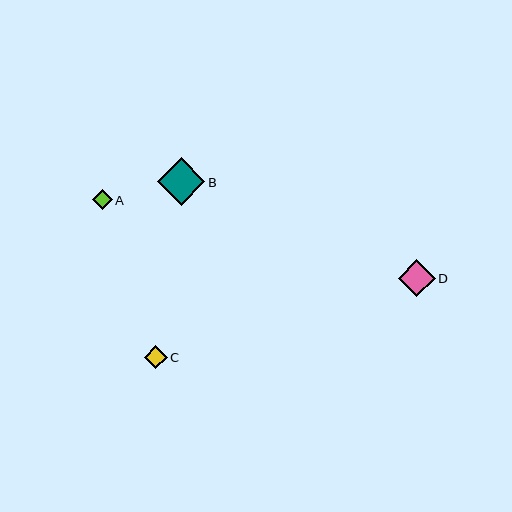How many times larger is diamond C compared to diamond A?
Diamond C is approximately 1.2 times the size of diamond A.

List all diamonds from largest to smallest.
From largest to smallest: B, D, C, A.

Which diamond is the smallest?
Diamond A is the smallest with a size of approximately 20 pixels.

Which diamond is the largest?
Diamond B is the largest with a size of approximately 48 pixels.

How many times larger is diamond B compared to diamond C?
Diamond B is approximately 2.1 times the size of diamond C.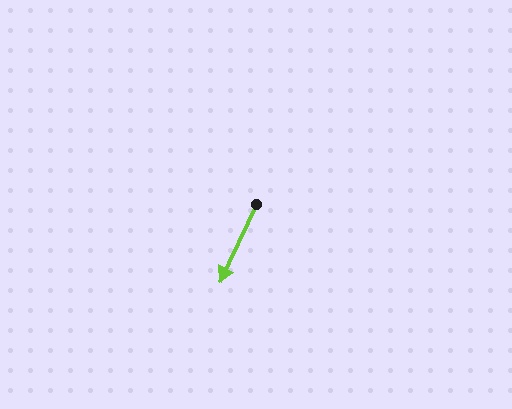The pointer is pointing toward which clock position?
Roughly 7 o'clock.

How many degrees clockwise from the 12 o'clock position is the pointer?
Approximately 205 degrees.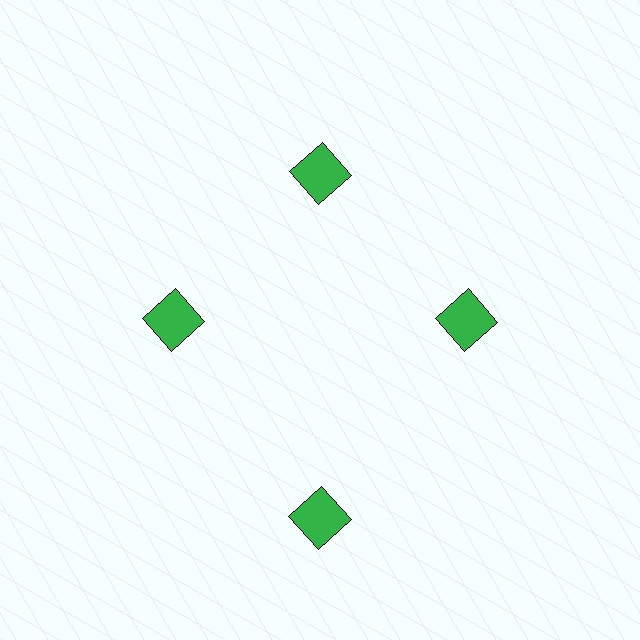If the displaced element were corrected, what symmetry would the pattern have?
It would have 4-fold rotational symmetry — the pattern would map onto itself every 90 degrees.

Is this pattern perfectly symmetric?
No. The 4 green squares are arranged in a ring, but one element near the 6 o'clock position is pushed outward from the center, breaking the 4-fold rotational symmetry.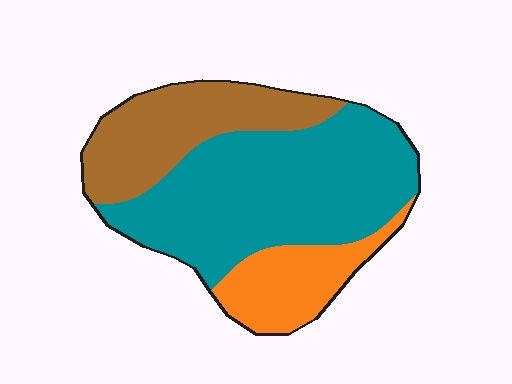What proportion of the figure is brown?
Brown takes up about one quarter (1/4) of the figure.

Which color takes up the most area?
Teal, at roughly 55%.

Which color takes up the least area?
Orange, at roughly 20%.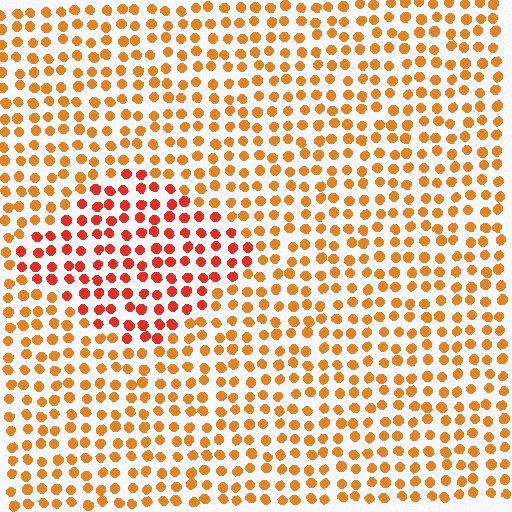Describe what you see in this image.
The image is filled with small orange elements in a uniform arrangement. A diamond-shaped region is visible where the elements are tinted to a slightly different hue, forming a subtle color boundary.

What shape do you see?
I see a diamond.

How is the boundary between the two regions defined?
The boundary is defined purely by a slight shift in hue (about 27 degrees). Spacing, size, and orientation are identical on both sides.